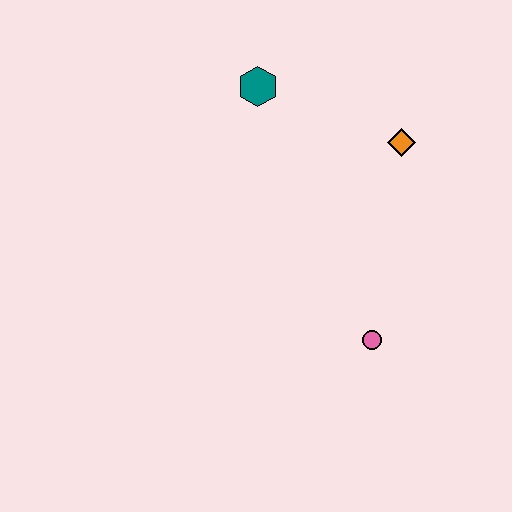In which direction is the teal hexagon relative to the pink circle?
The teal hexagon is above the pink circle.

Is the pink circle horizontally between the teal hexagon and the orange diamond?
Yes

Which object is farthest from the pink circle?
The teal hexagon is farthest from the pink circle.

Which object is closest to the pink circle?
The orange diamond is closest to the pink circle.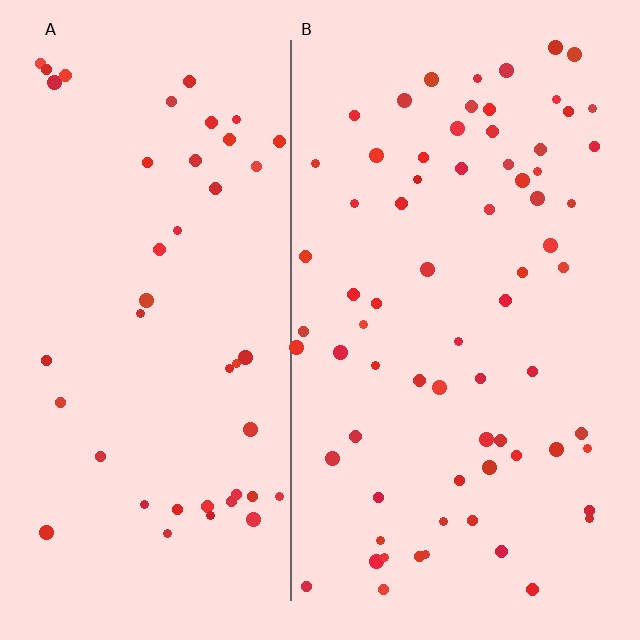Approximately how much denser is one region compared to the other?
Approximately 1.6× — region B over region A.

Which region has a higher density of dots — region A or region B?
B (the right).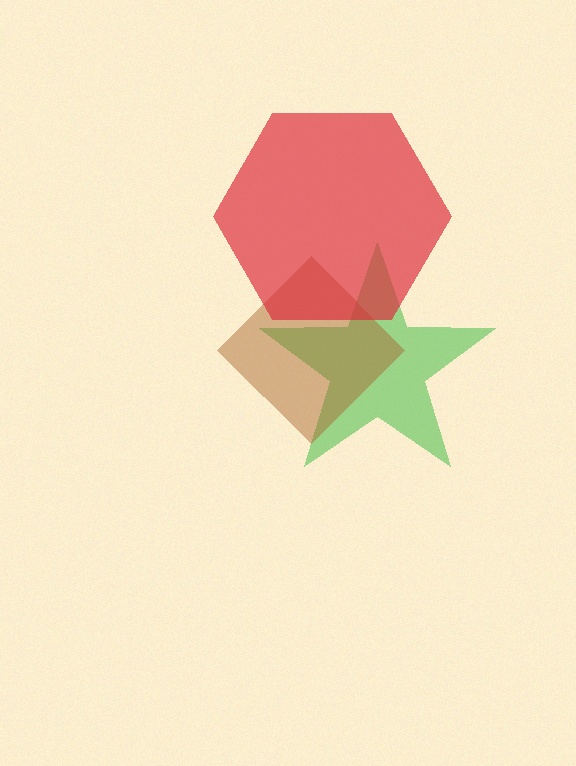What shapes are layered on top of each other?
The layered shapes are: a green star, a brown diamond, a red hexagon.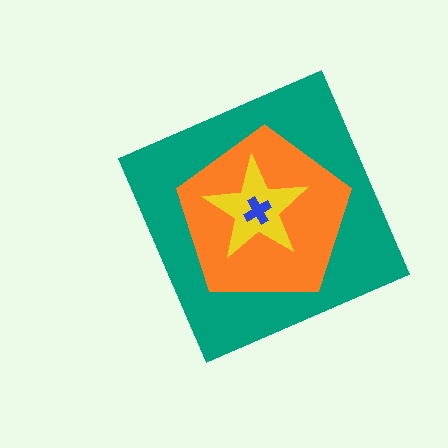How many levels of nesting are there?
4.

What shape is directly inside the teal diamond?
The orange pentagon.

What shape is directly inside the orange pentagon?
The yellow star.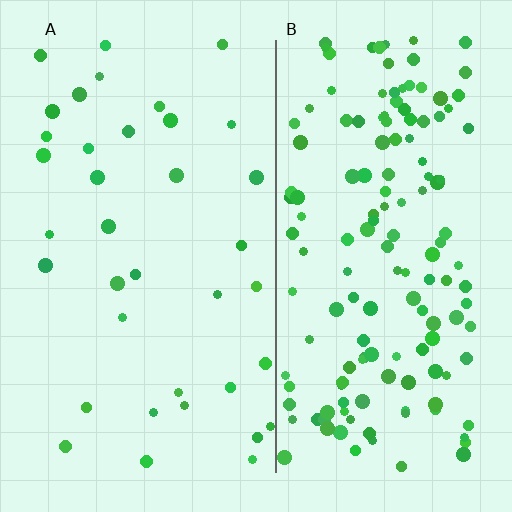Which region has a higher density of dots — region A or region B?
B (the right).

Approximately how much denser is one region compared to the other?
Approximately 4.1× — region B over region A.